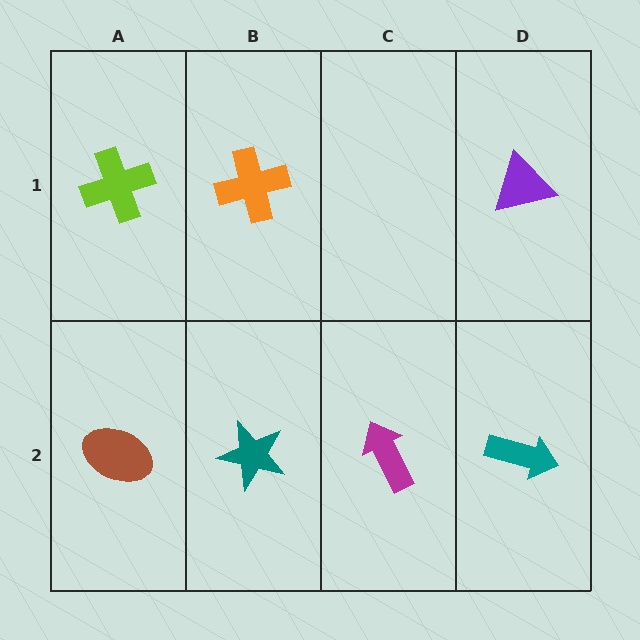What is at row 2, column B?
A teal star.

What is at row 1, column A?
A lime cross.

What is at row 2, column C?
A magenta arrow.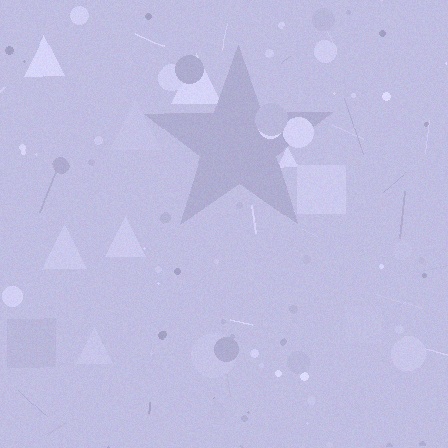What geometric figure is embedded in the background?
A star is embedded in the background.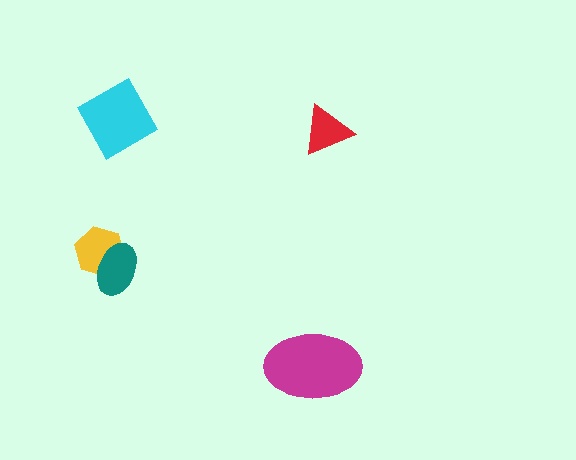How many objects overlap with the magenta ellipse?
0 objects overlap with the magenta ellipse.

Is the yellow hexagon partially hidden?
Yes, it is partially covered by another shape.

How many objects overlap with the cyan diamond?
0 objects overlap with the cyan diamond.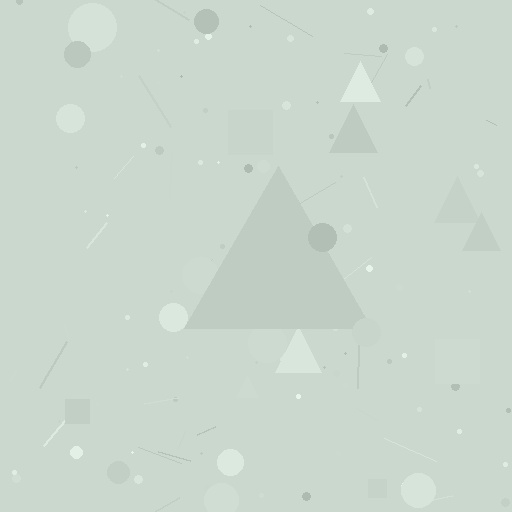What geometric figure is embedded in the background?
A triangle is embedded in the background.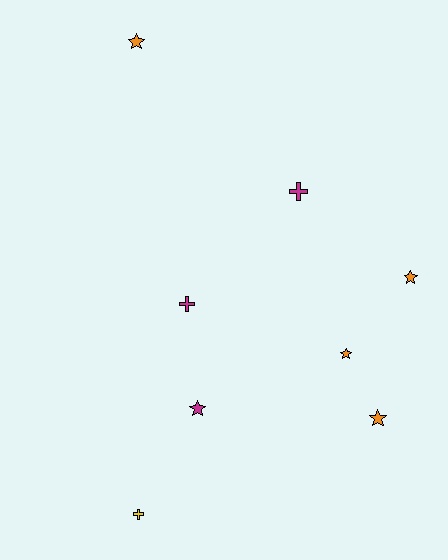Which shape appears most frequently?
Star, with 5 objects.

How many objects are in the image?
There are 8 objects.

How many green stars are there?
There are no green stars.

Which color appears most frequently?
Orange, with 4 objects.